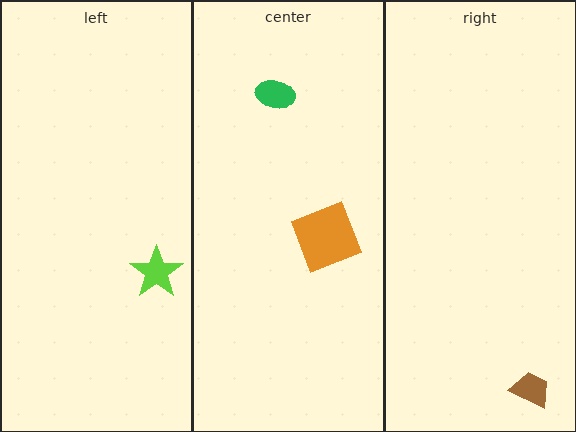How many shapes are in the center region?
2.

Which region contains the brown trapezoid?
The right region.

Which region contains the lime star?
The left region.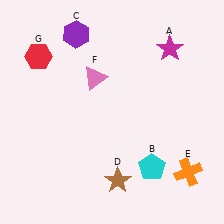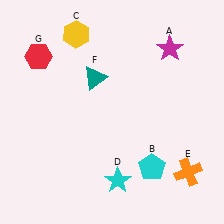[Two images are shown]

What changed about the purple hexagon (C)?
In Image 1, C is purple. In Image 2, it changed to yellow.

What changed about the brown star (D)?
In Image 1, D is brown. In Image 2, it changed to cyan.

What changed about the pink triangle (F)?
In Image 1, F is pink. In Image 2, it changed to teal.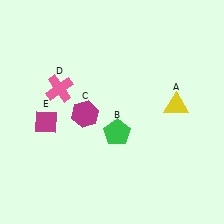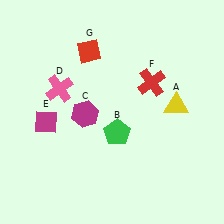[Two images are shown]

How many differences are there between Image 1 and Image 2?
There are 2 differences between the two images.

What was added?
A red cross (F), a red diamond (G) were added in Image 2.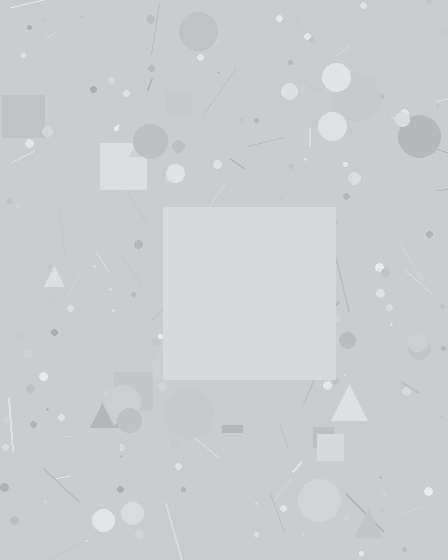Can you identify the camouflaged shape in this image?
The camouflaged shape is a square.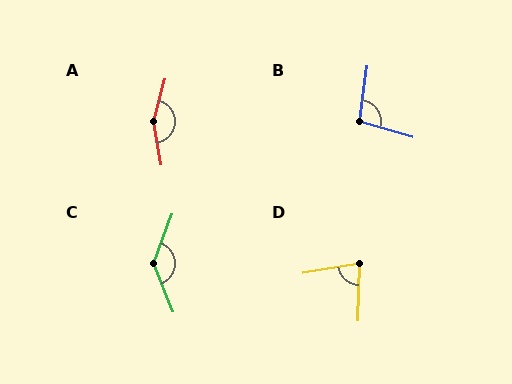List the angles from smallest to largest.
D (79°), B (98°), C (137°), A (154°).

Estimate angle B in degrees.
Approximately 98 degrees.